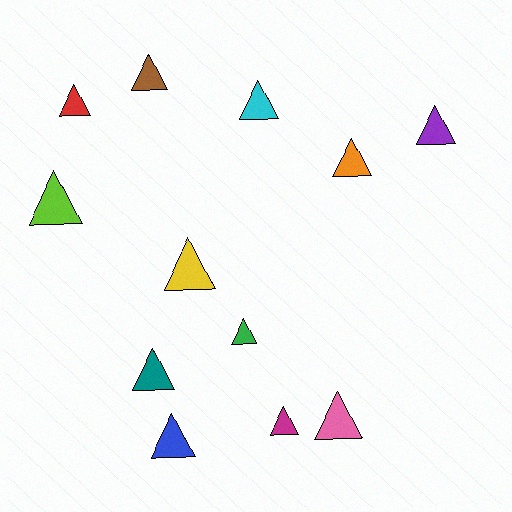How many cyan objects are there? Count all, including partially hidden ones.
There is 1 cyan object.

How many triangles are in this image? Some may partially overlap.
There are 12 triangles.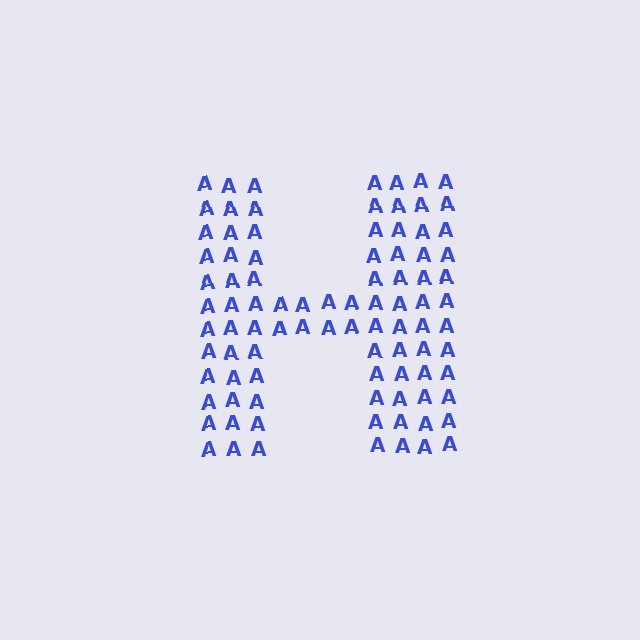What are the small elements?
The small elements are letter A's.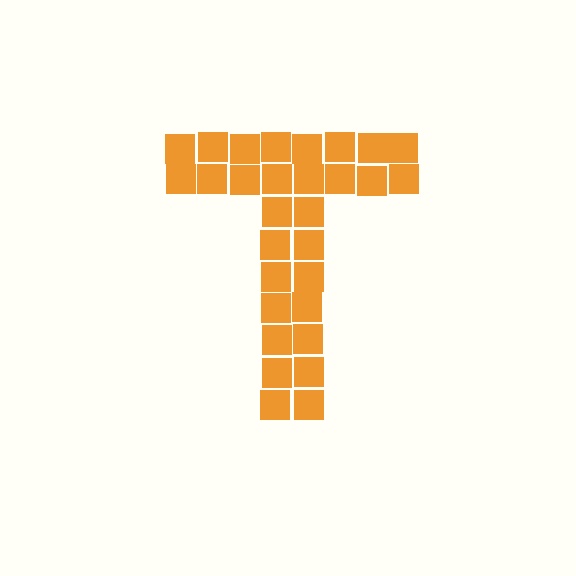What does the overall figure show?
The overall figure shows the letter T.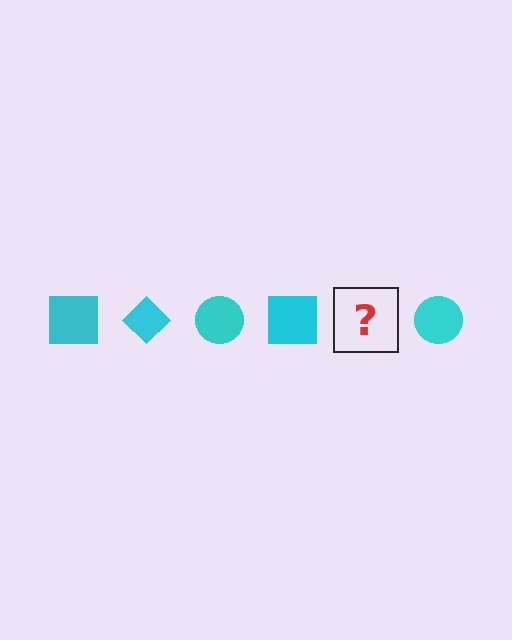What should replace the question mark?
The question mark should be replaced with a cyan diamond.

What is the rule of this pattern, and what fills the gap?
The rule is that the pattern cycles through square, diamond, circle shapes in cyan. The gap should be filled with a cyan diamond.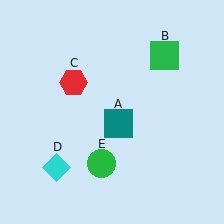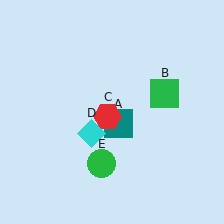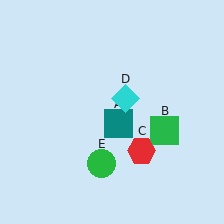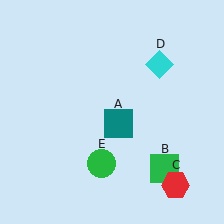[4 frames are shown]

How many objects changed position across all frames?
3 objects changed position: green square (object B), red hexagon (object C), cyan diamond (object D).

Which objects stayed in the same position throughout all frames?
Teal square (object A) and green circle (object E) remained stationary.